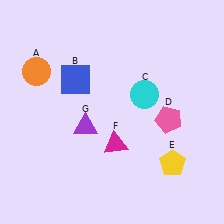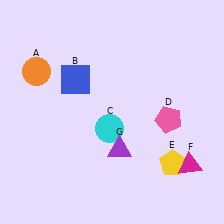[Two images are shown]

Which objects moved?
The objects that moved are: the cyan circle (C), the magenta triangle (F), the purple triangle (G).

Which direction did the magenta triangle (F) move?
The magenta triangle (F) moved right.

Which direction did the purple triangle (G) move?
The purple triangle (G) moved right.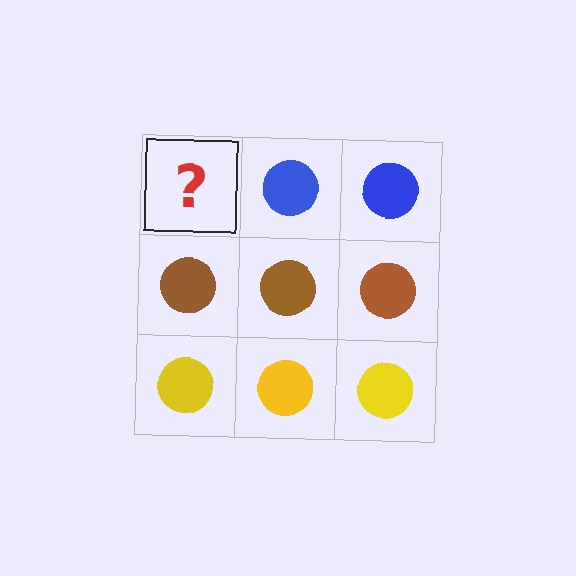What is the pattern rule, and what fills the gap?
The rule is that each row has a consistent color. The gap should be filled with a blue circle.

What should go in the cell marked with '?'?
The missing cell should contain a blue circle.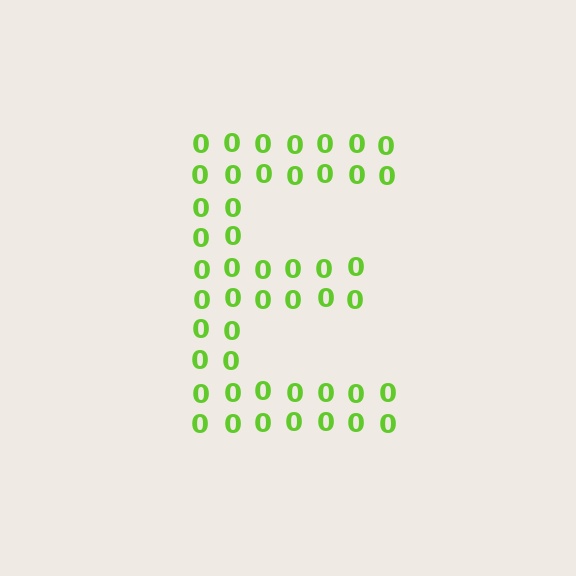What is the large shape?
The large shape is the letter E.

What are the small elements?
The small elements are digit 0's.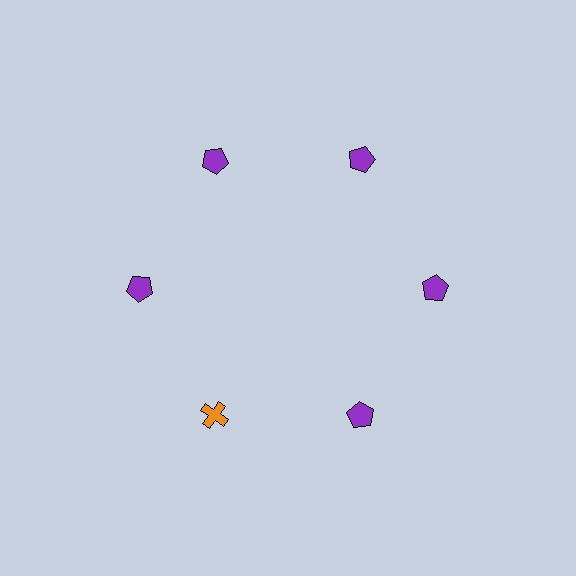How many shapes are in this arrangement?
There are 6 shapes arranged in a ring pattern.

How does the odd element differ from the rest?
It differs in both color (orange instead of purple) and shape (cross instead of pentagon).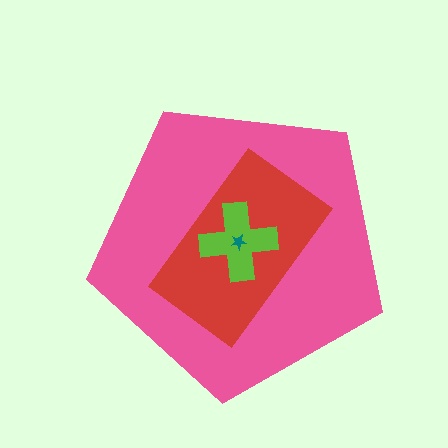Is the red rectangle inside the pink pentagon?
Yes.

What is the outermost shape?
The pink pentagon.